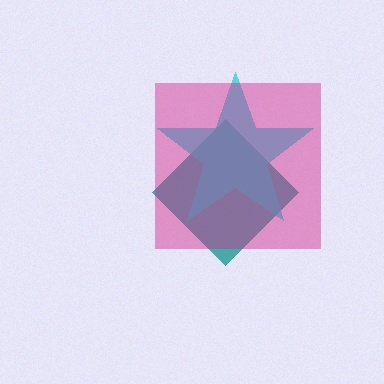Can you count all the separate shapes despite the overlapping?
Yes, there are 3 separate shapes.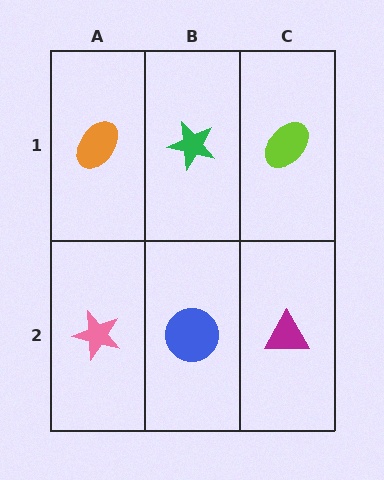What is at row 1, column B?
A green star.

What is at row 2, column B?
A blue circle.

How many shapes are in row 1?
3 shapes.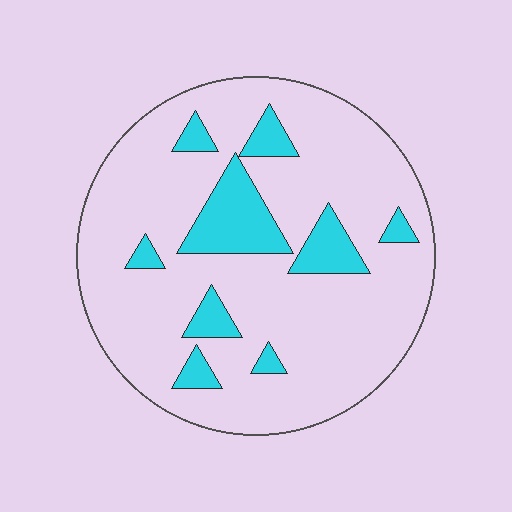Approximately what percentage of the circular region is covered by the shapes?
Approximately 15%.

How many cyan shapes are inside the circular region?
9.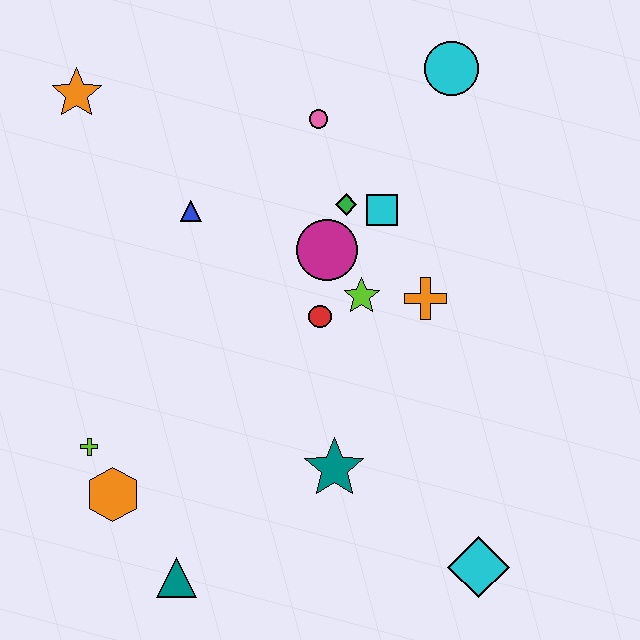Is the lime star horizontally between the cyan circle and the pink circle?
Yes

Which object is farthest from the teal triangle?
The cyan circle is farthest from the teal triangle.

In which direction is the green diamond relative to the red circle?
The green diamond is above the red circle.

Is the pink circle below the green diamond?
No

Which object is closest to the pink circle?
The green diamond is closest to the pink circle.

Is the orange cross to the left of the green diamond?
No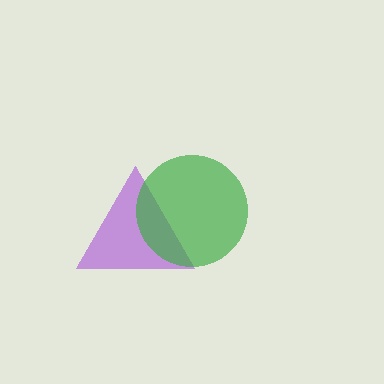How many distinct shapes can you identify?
There are 2 distinct shapes: a purple triangle, a green circle.